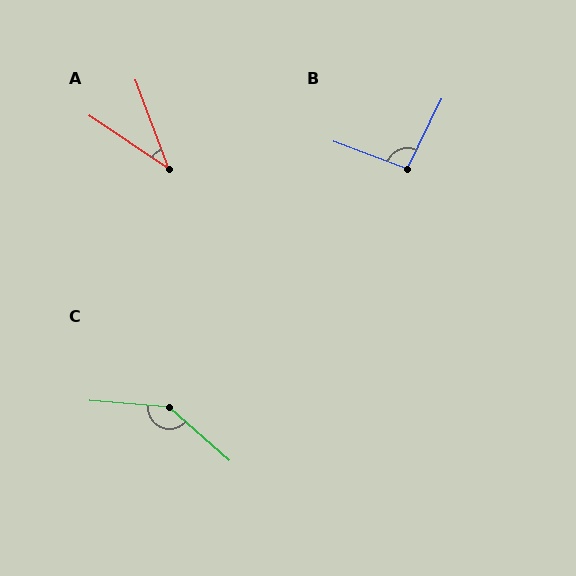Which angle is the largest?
C, at approximately 144 degrees.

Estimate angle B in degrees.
Approximately 96 degrees.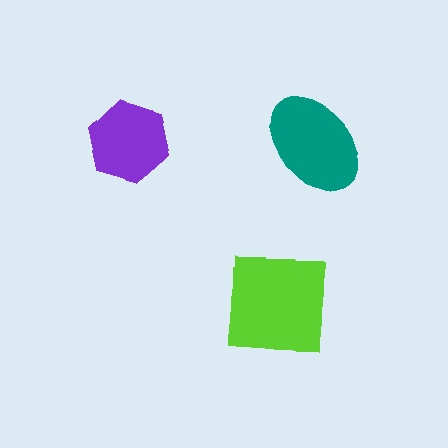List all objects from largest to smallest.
The lime square, the teal ellipse, the purple hexagon.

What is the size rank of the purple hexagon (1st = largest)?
3rd.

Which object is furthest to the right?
The teal ellipse is rightmost.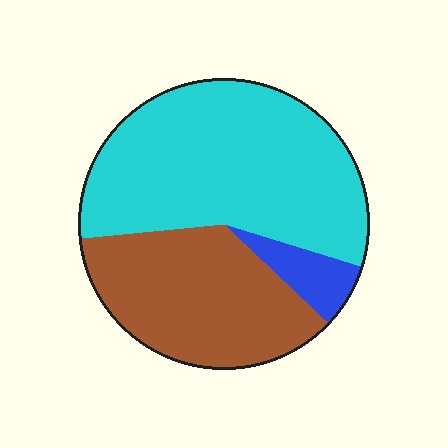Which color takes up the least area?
Blue, at roughly 5%.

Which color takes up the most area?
Cyan, at roughly 55%.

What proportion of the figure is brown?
Brown takes up about three eighths (3/8) of the figure.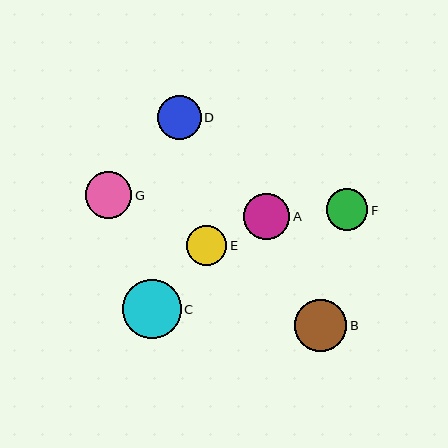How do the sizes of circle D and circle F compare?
Circle D and circle F are approximately the same size.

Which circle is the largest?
Circle C is the largest with a size of approximately 59 pixels.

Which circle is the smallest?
Circle E is the smallest with a size of approximately 40 pixels.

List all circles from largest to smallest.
From largest to smallest: C, B, A, G, D, F, E.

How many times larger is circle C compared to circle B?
Circle C is approximately 1.1 times the size of circle B.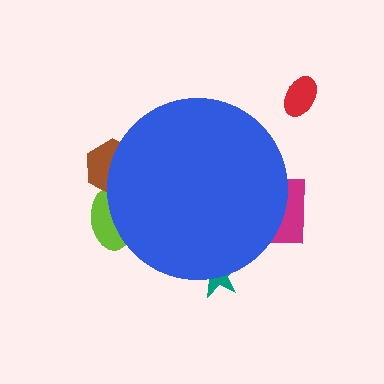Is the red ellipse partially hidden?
No, the red ellipse is fully visible.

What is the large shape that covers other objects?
A blue circle.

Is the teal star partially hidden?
Yes, the teal star is partially hidden behind the blue circle.